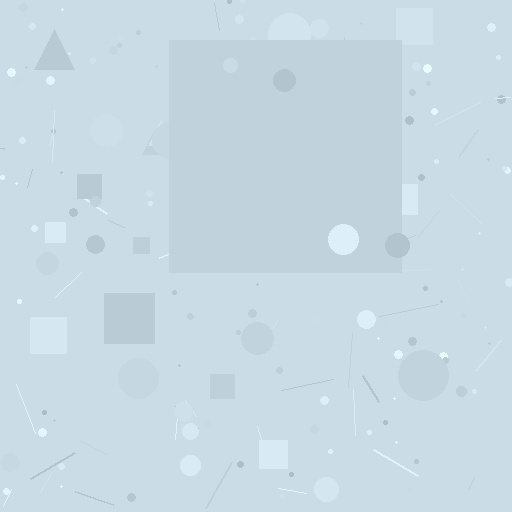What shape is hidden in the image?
A square is hidden in the image.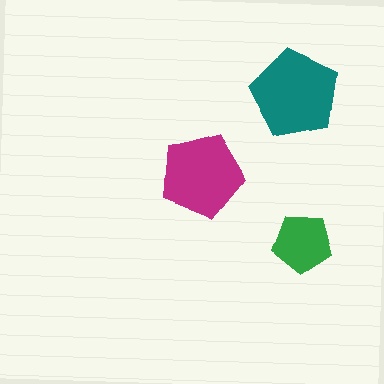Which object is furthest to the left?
The magenta pentagon is leftmost.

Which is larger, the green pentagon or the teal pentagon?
The teal one.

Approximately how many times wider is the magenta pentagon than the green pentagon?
About 1.5 times wider.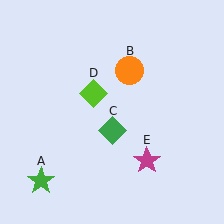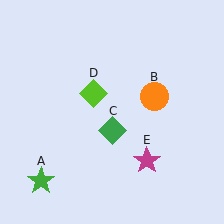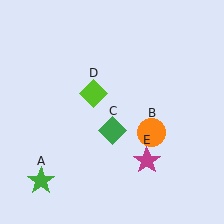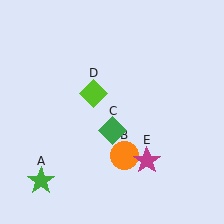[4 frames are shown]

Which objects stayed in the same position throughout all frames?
Green star (object A) and green diamond (object C) and lime diamond (object D) and magenta star (object E) remained stationary.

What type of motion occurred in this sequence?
The orange circle (object B) rotated clockwise around the center of the scene.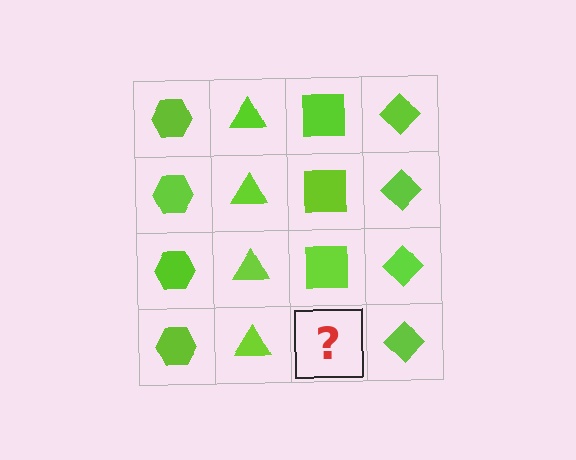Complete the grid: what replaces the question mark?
The question mark should be replaced with a lime square.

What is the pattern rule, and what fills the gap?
The rule is that each column has a consistent shape. The gap should be filled with a lime square.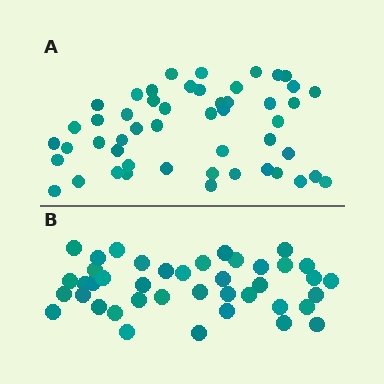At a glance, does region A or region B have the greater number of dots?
Region A (the top region) has more dots.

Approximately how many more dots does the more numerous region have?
Region A has roughly 8 or so more dots than region B.